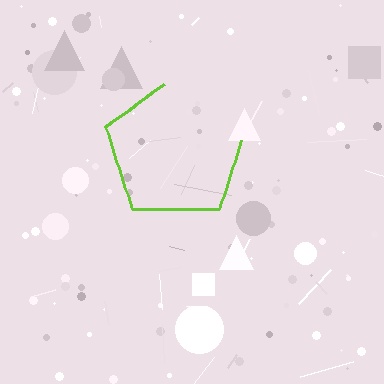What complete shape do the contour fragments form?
The contour fragments form a pentagon.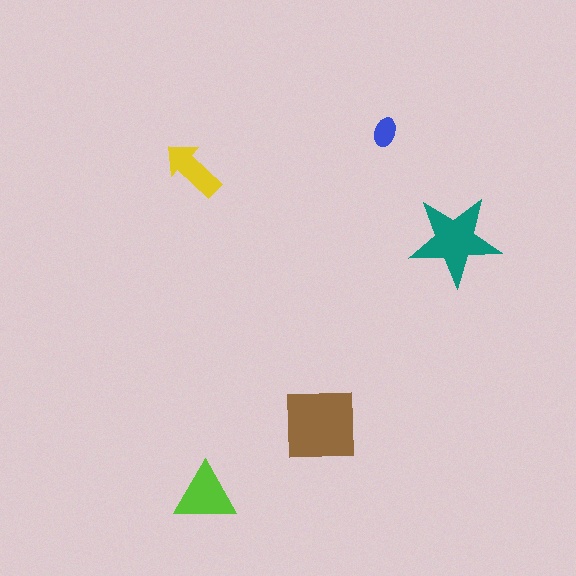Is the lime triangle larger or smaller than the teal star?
Smaller.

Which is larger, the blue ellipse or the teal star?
The teal star.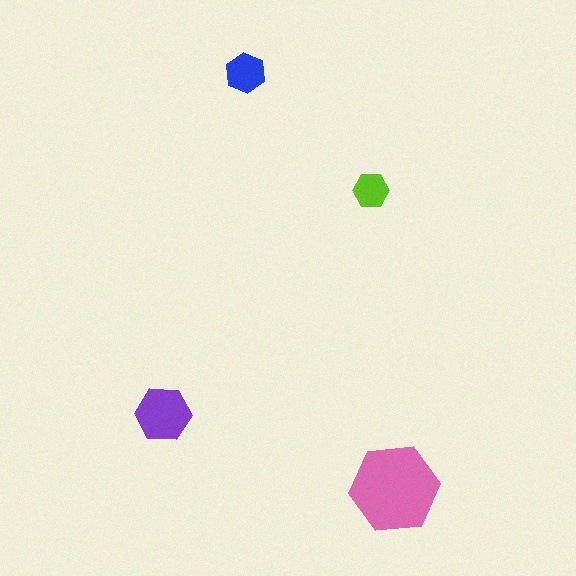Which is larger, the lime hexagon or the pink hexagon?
The pink one.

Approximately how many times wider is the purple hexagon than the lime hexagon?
About 1.5 times wider.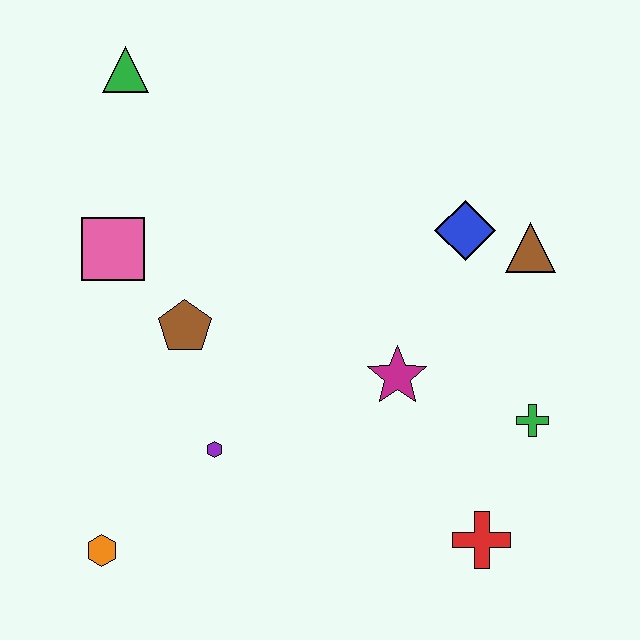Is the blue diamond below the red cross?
No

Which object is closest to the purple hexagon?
The brown pentagon is closest to the purple hexagon.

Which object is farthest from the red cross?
The green triangle is farthest from the red cross.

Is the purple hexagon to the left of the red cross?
Yes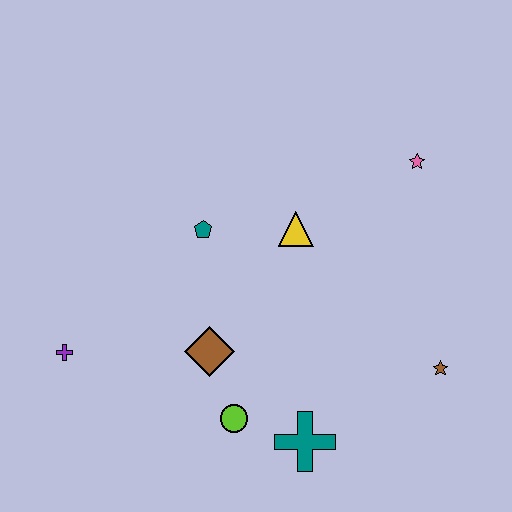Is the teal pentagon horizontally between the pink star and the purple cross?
Yes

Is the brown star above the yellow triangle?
No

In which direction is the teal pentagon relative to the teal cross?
The teal pentagon is above the teal cross.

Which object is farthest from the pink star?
The purple cross is farthest from the pink star.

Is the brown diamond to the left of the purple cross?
No